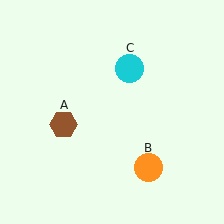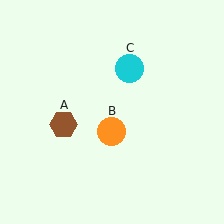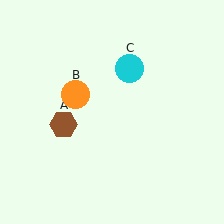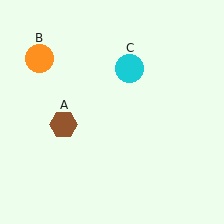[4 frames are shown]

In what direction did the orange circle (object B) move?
The orange circle (object B) moved up and to the left.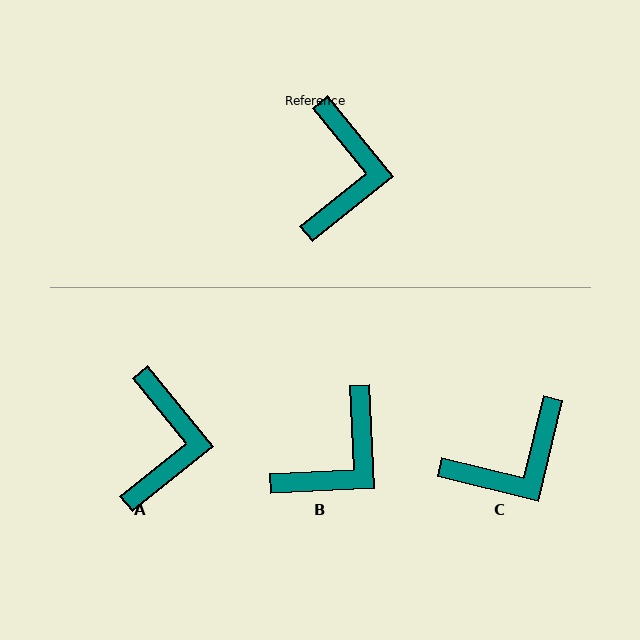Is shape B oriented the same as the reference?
No, it is off by about 36 degrees.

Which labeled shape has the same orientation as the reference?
A.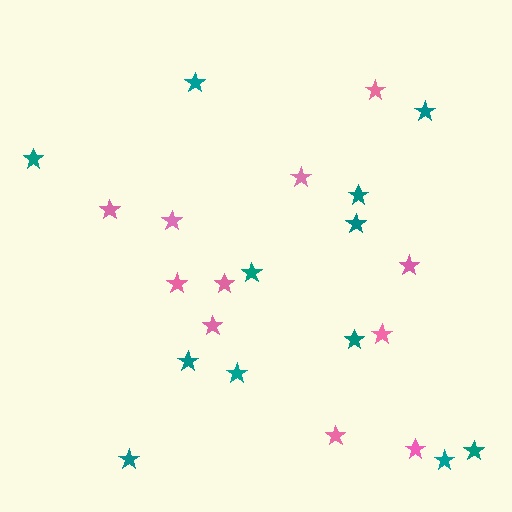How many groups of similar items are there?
There are 2 groups: one group of teal stars (12) and one group of pink stars (11).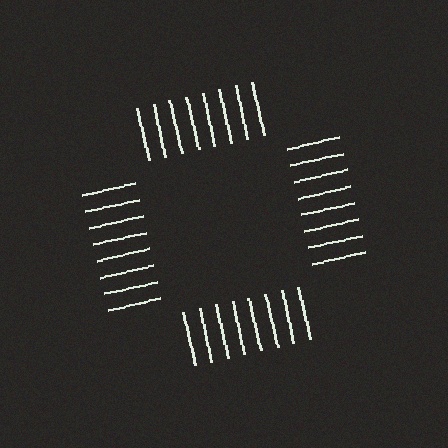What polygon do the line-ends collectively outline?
An illusory square — the line segments terminate on its edges but no continuous stroke is drawn.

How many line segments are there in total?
32 — 8 along each of the 4 edges.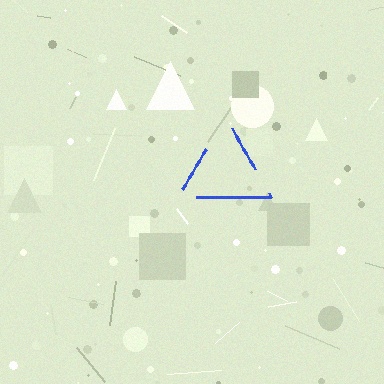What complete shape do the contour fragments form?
The contour fragments form a triangle.